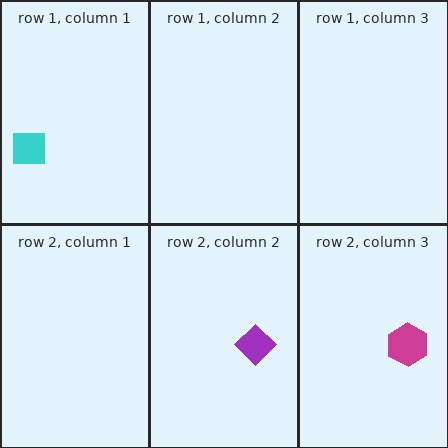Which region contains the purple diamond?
The row 2, column 2 region.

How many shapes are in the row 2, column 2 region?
1.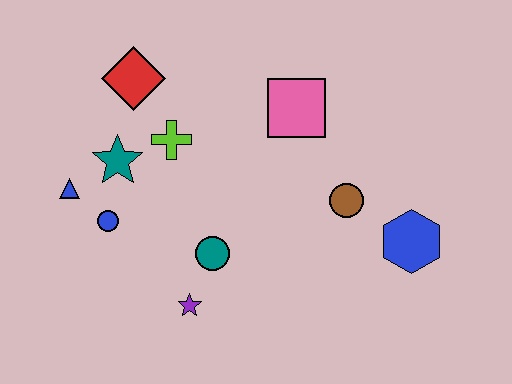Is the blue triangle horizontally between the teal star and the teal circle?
No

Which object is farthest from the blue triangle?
The blue hexagon is farthest from the blue triangle.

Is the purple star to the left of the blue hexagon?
Yes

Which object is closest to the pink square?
The brown circle is closest to the pink square.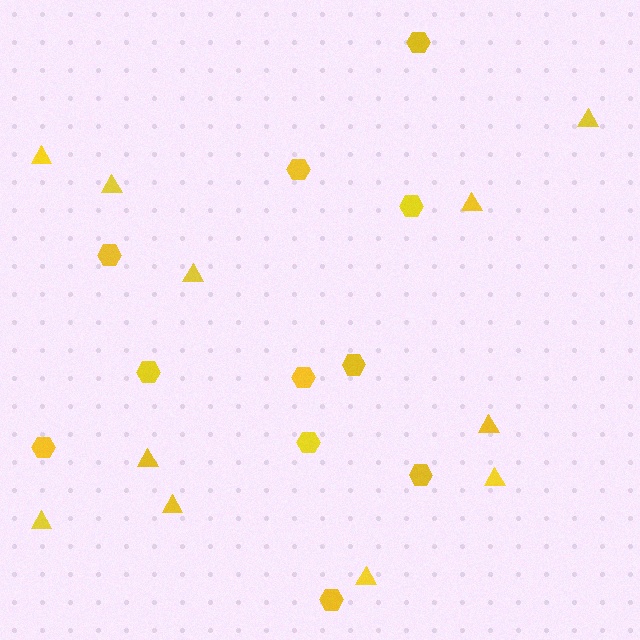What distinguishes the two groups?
There are 2 groups: one group of hexagons (11) and one group of triangles (11).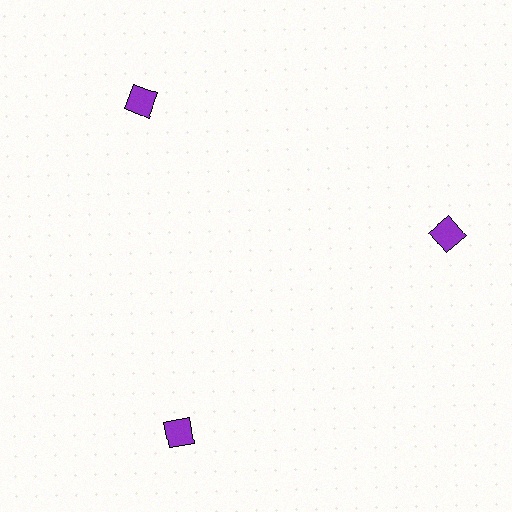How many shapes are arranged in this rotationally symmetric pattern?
There are 3 shapes, arranged in 3 groups of 1.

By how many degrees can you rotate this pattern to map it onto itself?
The pattern maps onto itself every 120 degrees of rotation.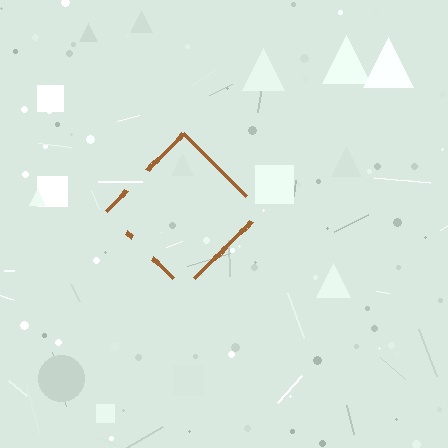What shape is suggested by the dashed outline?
The dashed outline suggests a diamond.